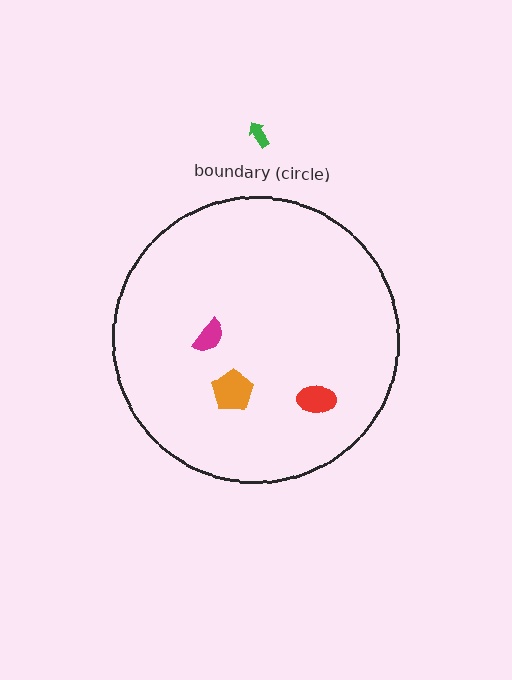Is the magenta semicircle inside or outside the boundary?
Inside.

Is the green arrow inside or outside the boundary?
Outside.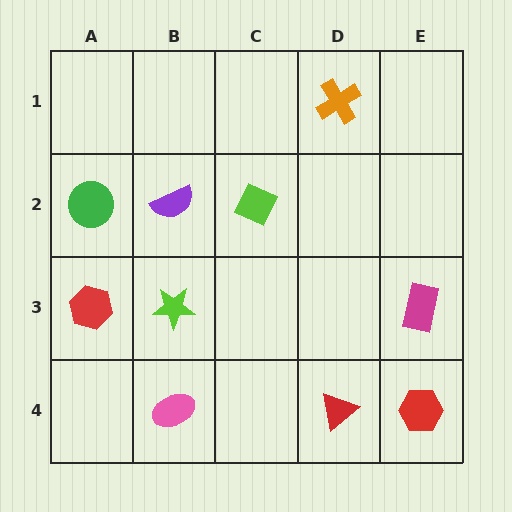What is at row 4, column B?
A pink ellipse.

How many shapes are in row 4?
3 shapes.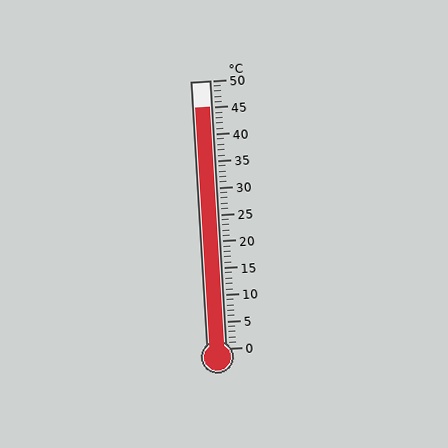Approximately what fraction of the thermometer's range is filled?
The thermometer is filled to approximately 90% of its range.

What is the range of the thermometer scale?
The thermometer scale ranges from 0°C to 50°C.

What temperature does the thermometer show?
The thermometer shows approximately 45°C.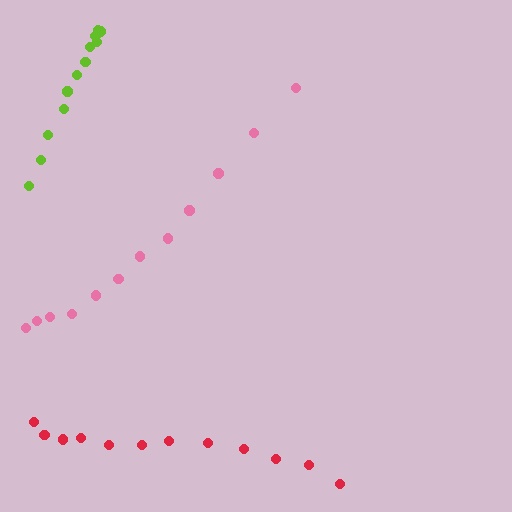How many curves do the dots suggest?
There are 3 distinct paths.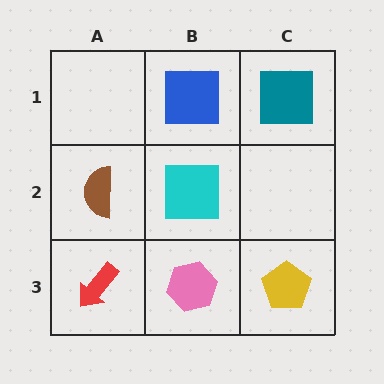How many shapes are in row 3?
3 shapes.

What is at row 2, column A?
A brown semicircle.